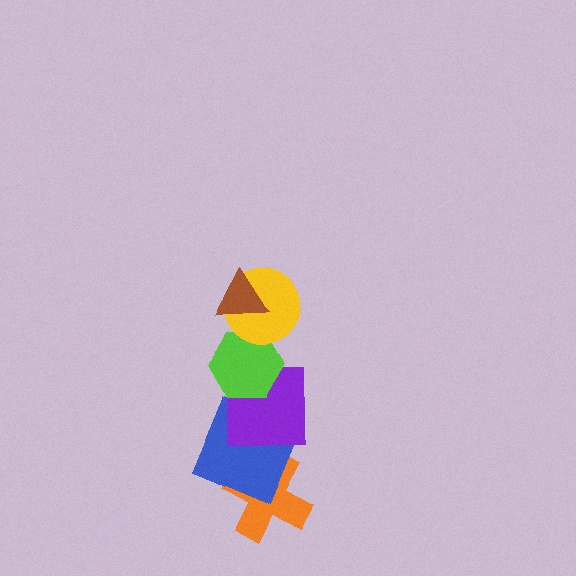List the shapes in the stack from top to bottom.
From top to bottom: the brown triangle, the yellow circle, the lime hexagon, the purple square, the blue square, the orange cross.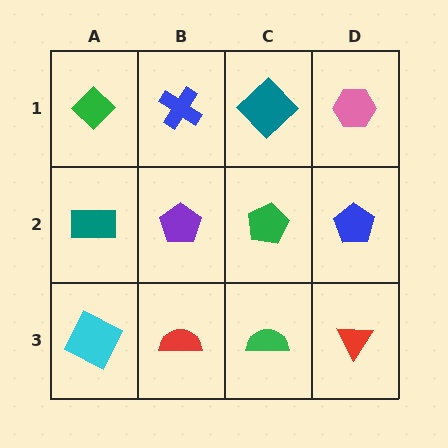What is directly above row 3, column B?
A purple pentagon.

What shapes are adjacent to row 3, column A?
A teal rectangle (row 2, column A), a red semicircle (row 3, column B).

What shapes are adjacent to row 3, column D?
A blue pentagon (row 2, column D), a green semicircle (row 3, column C).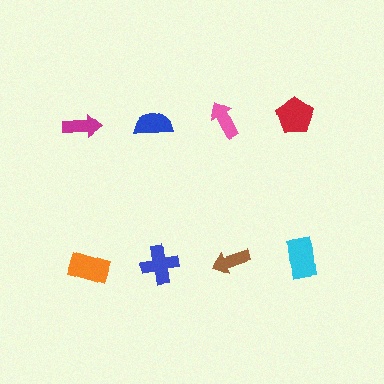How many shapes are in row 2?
4 shapes.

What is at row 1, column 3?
A pink arrow.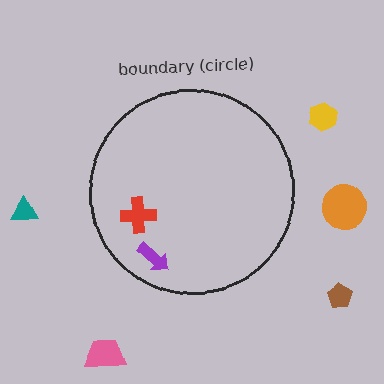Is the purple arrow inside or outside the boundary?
Inside.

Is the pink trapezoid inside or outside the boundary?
Outside.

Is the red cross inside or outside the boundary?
Inside.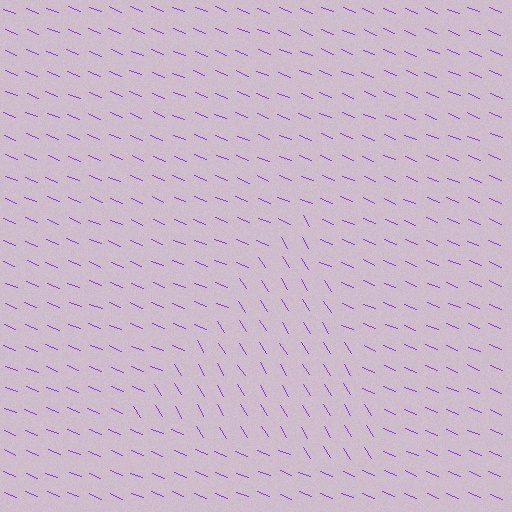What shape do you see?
I see a triangle.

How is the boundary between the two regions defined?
The boundary is defined purely by a change in line orientation (approximately 36 degrees difference). All lines are the same color and thickness.